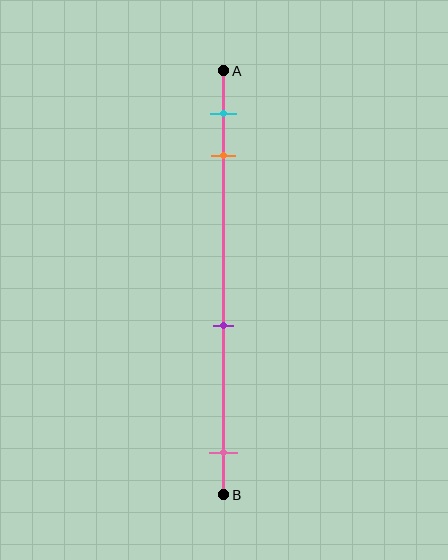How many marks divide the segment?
There are 4 marks dividing the segment.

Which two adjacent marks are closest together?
The cyan and orange marks are the closest adjacent pair.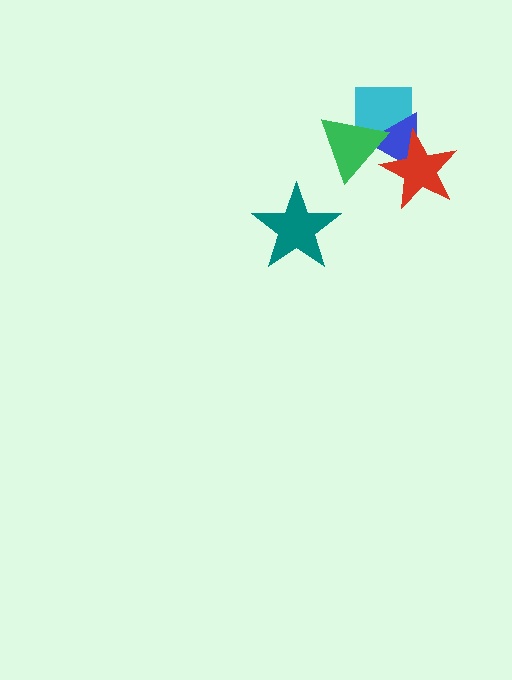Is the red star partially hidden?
No, no other shape covers it.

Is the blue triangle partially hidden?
Yes, it is partially covered by another shape.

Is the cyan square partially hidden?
Yes, it is partially covered by another shape.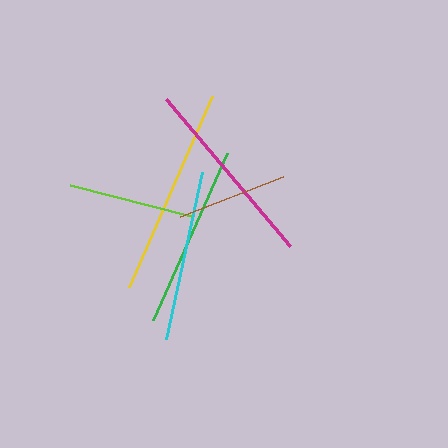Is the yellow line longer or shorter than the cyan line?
The yellow line is longer than the cyan line.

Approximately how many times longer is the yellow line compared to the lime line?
The yellow line is approximately 1.7 times the length of the lime line.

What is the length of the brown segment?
The brown segment is approximately 110 pixels long.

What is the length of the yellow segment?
The yellow segment is approximately 208 pixels long.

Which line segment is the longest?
The yellow line is the longest at approximately 208 pixels.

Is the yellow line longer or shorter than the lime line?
The yellow line is longer than the lime line.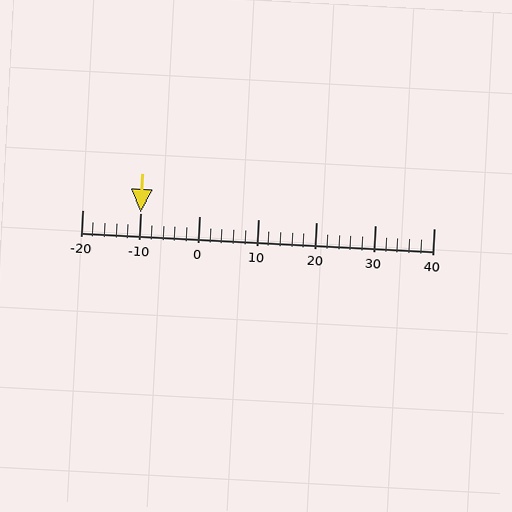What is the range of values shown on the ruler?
The ruler shows values from -20 to 40.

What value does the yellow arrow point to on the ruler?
The yellow arrow points to approximately -10.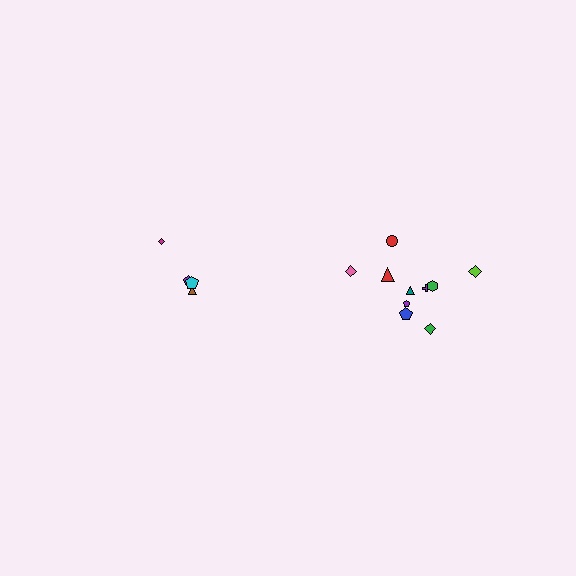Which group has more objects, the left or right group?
The right group.